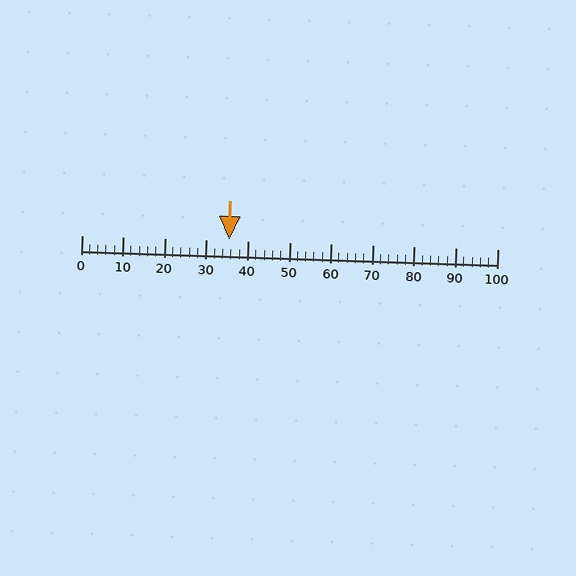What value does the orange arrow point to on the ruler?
The orange arrow points to approximately 36.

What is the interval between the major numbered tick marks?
The major tick marks are spaced 10 units apart.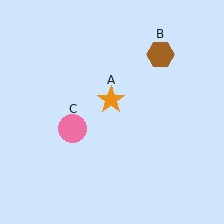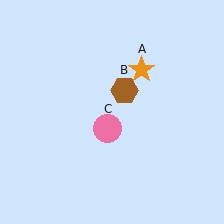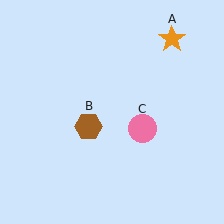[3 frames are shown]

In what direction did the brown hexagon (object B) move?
The brown hexagon (object B) moved down and to the left.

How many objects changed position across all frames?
3 objects changed position: orange star (object A), brown hexagon (object B), pink circle (object C).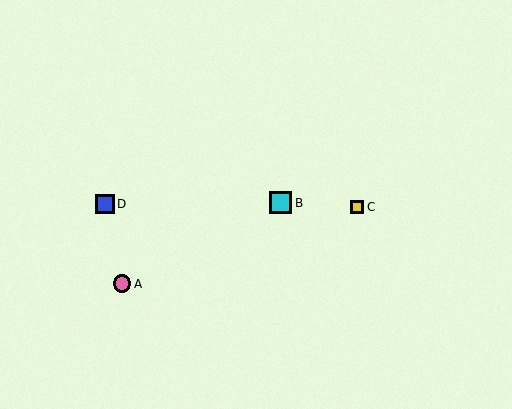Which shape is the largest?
The cyan square (labeled B) is the largest.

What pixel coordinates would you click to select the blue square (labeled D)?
Click at (105, 204) to select the blue square D.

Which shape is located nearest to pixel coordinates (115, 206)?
The blue square (labeled D) at (105, 204) is nearest to that location.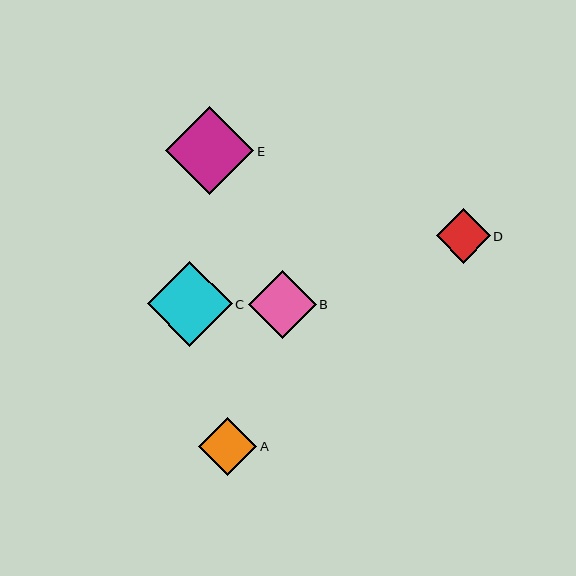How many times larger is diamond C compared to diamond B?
Diamond C is approximately 1.3 times the size of diamond B.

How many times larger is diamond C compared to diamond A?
Diamond C is approximately 1.5 times the size of diamond A.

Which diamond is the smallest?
Diamond D is the smallest with a size of approximately 54 pixels.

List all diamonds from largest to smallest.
From largest to smallest: E, C, B, A, D.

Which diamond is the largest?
Diamond E is the largest with a size of approximately 88 pixels.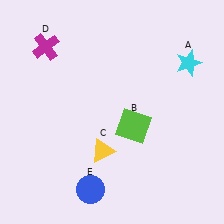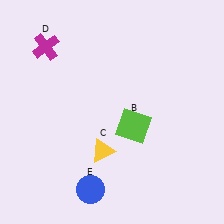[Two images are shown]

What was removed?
The cyan star (A) was removed in Image 2.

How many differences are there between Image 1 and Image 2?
There is 1 difference between the two images.